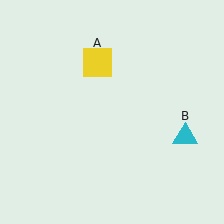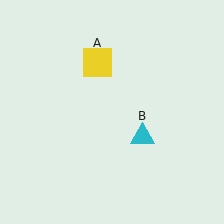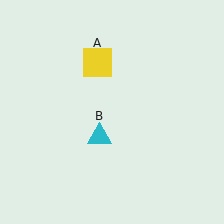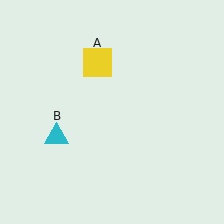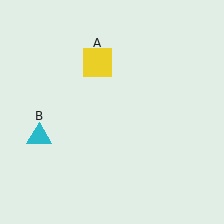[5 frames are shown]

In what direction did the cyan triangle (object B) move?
The cyan triangle (object B) moved left.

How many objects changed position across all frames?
1 object changed position: cyan triangle (object B).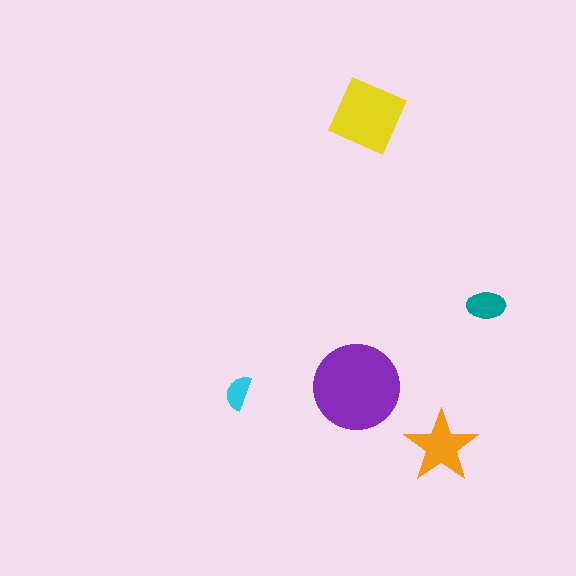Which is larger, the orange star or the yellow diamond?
The yellow diamond.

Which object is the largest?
The purple circle.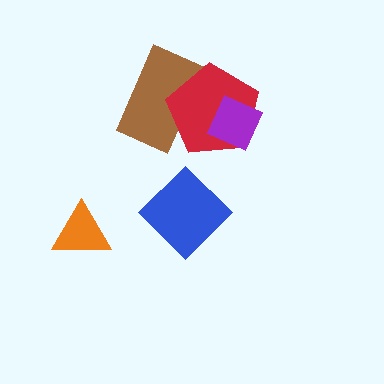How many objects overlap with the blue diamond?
0 objects overlap with the blue diamond.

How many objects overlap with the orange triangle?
0 objects overlap with the orange triangle.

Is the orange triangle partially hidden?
No, no other shape covers it.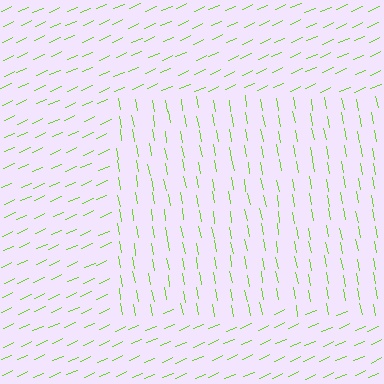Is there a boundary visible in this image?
Yes, there is a texture boundary formed by a change in line orientation.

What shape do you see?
I see a rectangle.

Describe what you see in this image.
The image is filled with small lime line segments. A rectangle region in the image has lines oriented differently from the surrounding lines, creating a visible texture boundary.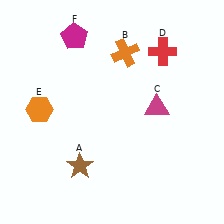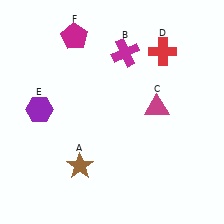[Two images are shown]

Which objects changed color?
B changed from orange to magenta. E changed from orange to purple.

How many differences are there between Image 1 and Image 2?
There are 2 differences between the two images.